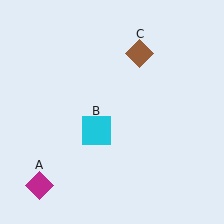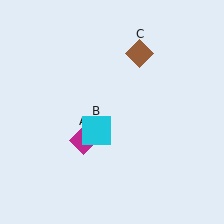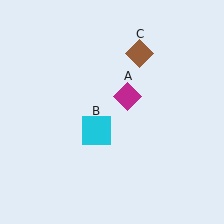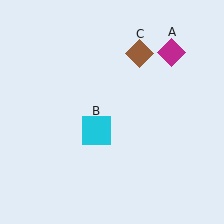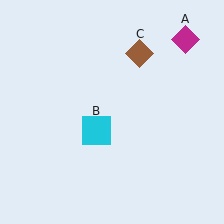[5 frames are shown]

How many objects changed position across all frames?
1 object changed position: magenta diamond (object A).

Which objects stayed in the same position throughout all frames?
Cyan square (object B) and brown diamond (object C) remained stationary.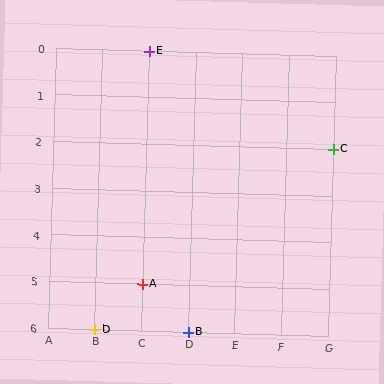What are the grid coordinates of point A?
Point A is at grid coordinates (C, 5).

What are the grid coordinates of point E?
Point E is at grid coordinates (C, 0).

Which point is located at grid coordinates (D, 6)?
Point B is at (D, 6).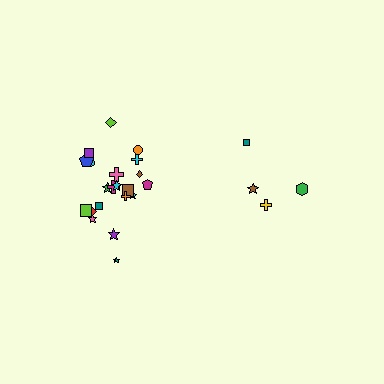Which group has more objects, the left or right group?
The left group.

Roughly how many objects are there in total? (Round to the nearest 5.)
Roughly 25 objects in total.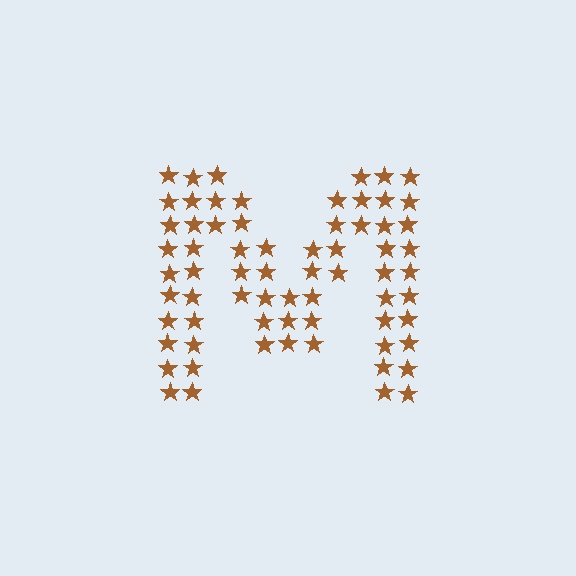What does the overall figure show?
The overall figure shows the letter M.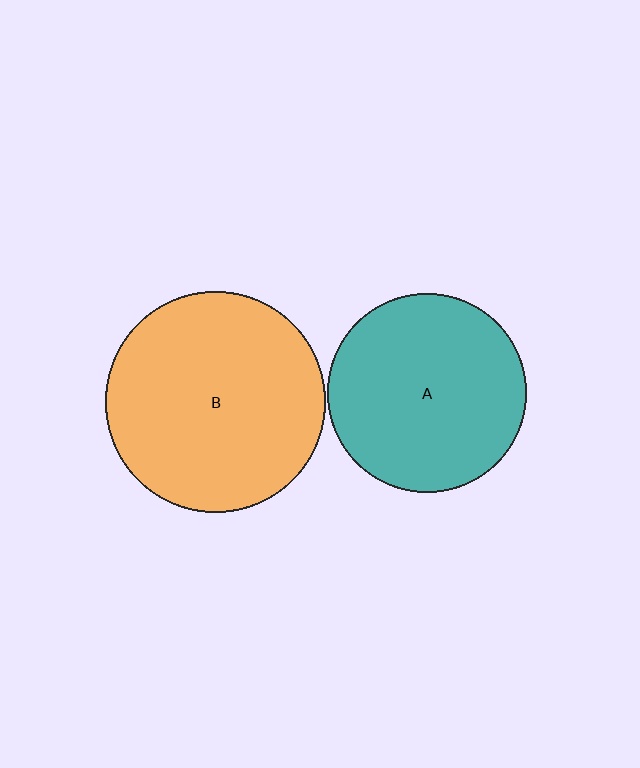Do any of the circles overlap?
No, none of the circles overlap.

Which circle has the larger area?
Circle B (orange).